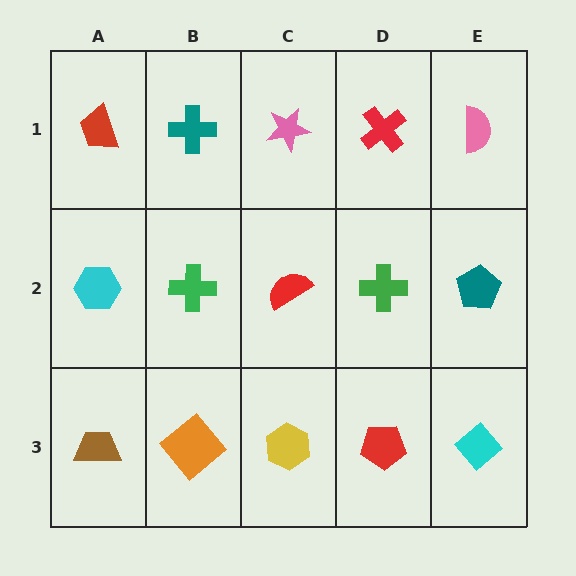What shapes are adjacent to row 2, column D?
A red cross (row 1, column D), a red pentagon (row 3, column D), a red semicircle (row 2, column C), a teal pentagon (row 2, column E).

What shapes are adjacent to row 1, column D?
A green cross (row 2, column D), a pink star (row 1, column C), a pink semicircle (row 1, column E).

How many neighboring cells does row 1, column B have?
3.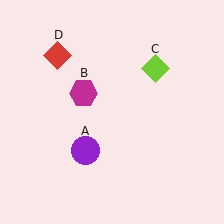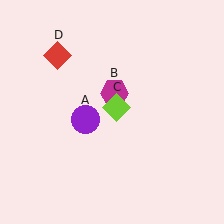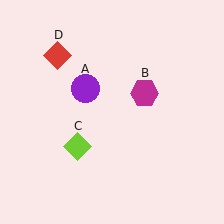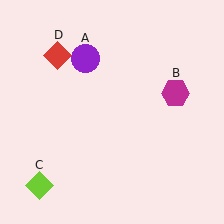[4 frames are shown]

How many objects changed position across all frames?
3 objects changed position: purple circle (object A), magenta hexagon (object B), lime diamond (object C).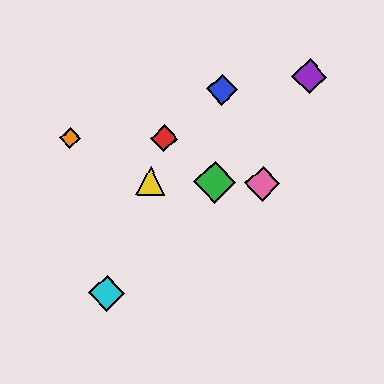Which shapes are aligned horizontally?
The green diamond, the yellow triangle, the pink diamond are aligned horizontally.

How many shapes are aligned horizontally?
3 shapes (the green diamond, the yellow triangle, the pink diamond) are aligned horizontally.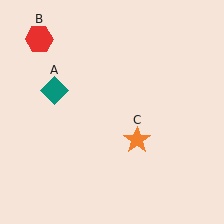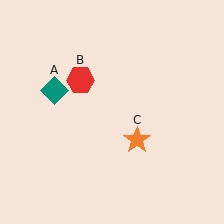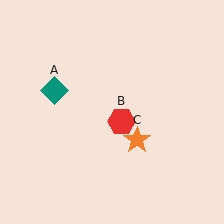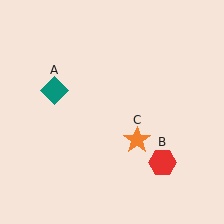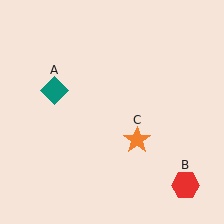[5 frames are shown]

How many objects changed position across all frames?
1 object changed position: red hexagon (object B).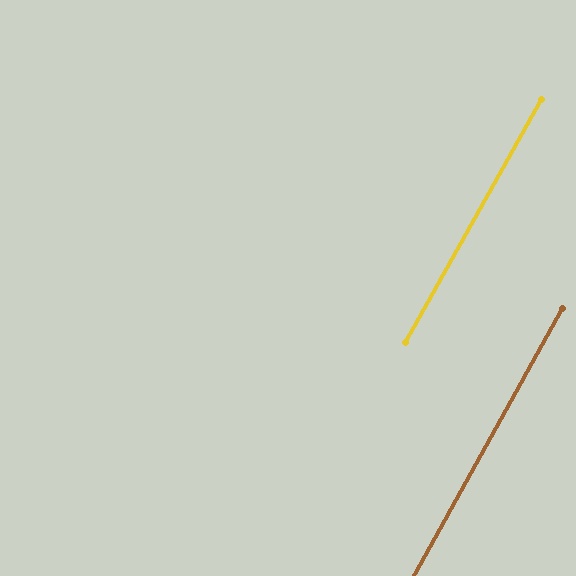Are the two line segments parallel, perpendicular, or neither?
Parallel — their directions differ by only 0.3°.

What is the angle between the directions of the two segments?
Approximately 0 degrees.